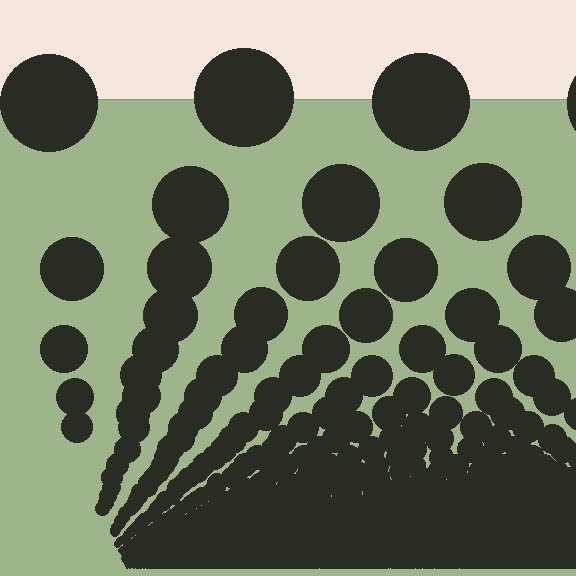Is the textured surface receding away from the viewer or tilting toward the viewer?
The surface appears to tilt toward the viewer. Texture elements get larger and sparser toward the top.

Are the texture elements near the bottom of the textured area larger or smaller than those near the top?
Smaller. The gradient is inverted — elements near the bottom are smaller and denser.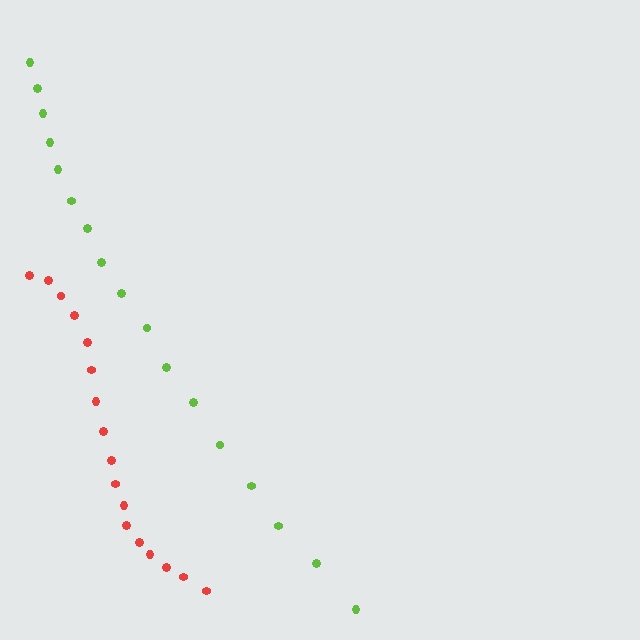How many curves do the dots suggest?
There are 2 distinct paths.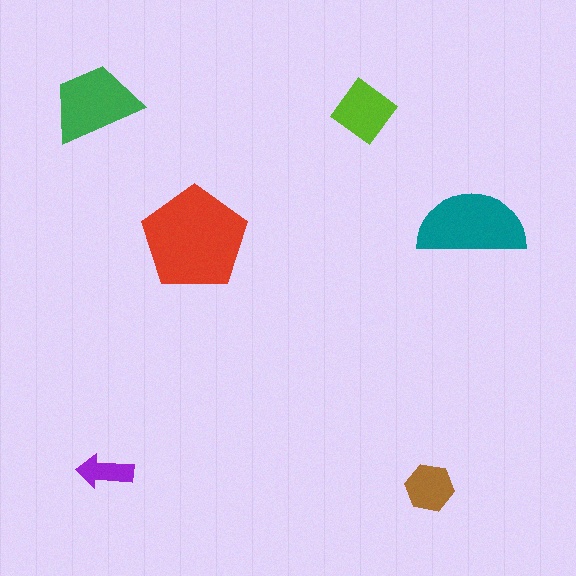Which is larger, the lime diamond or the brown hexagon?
The lime diamond.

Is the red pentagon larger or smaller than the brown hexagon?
Larger.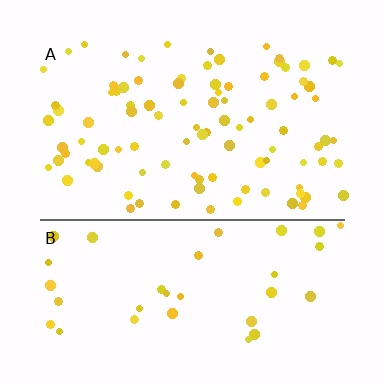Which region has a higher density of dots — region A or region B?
A (the top).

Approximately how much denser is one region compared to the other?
Approximately 2.6× — region A over region B.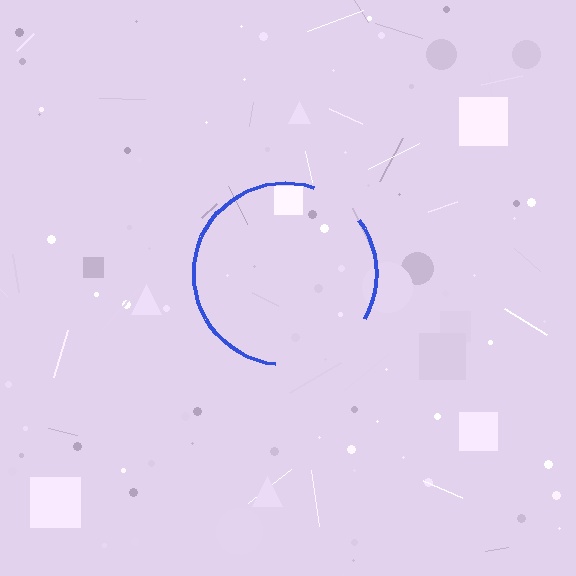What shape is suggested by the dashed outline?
The dashed outline suggests a circle.